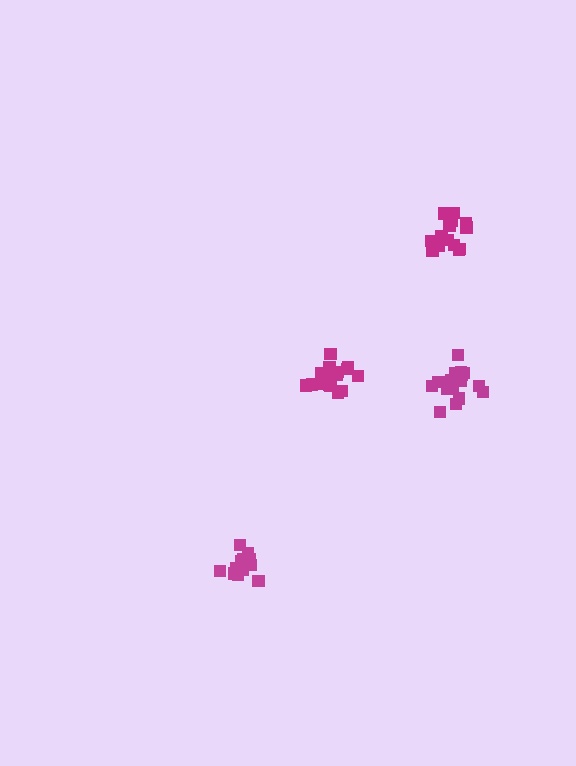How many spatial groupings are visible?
There are 4 spatial groupings.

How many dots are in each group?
Group 1: 16 dots, Group 2: 19 dots, Group 3: 15 dots, Group 4: 17 dots (67 total).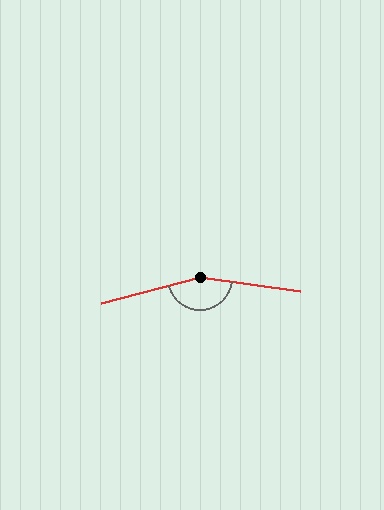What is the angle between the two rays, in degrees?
Approximately 158 degrees.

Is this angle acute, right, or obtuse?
It is obtuse.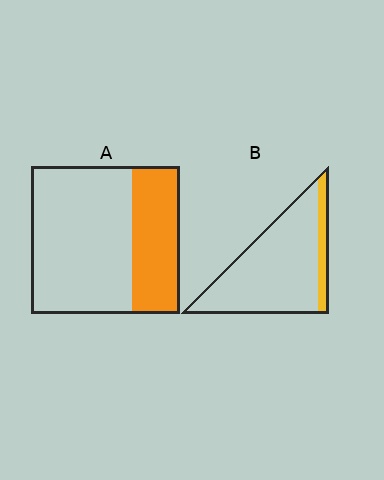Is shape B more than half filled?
No.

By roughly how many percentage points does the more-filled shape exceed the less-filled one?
By roughly 20 percentage points (A over B).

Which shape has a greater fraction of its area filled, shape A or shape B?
Shape A.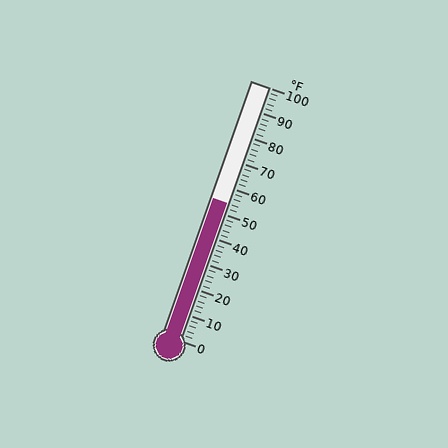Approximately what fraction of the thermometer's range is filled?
The thermometer is filled to approximately 55% of its range.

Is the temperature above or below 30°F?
The temperature is above 30°F.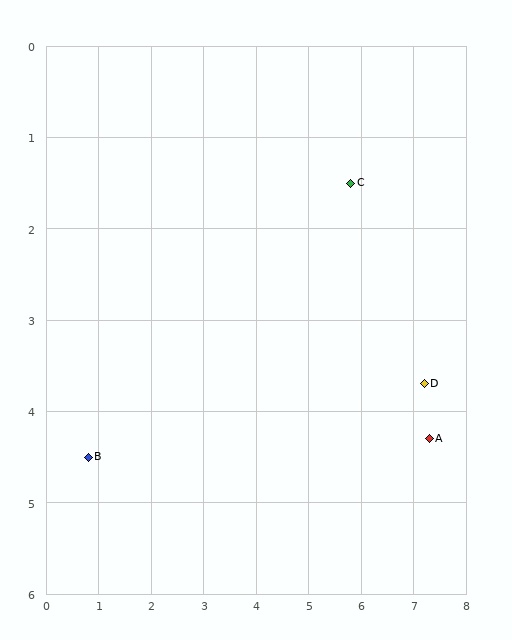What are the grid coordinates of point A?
Point A is at approximately (7.3, 4.3).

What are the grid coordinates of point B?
Point B is at approximately (0.8, 4.5).